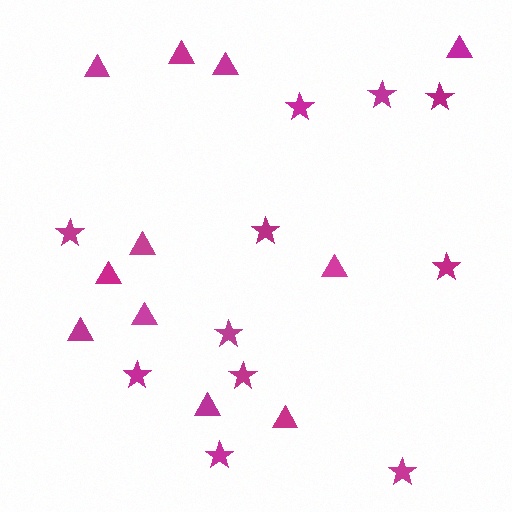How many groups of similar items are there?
There are 2 groups: one group of stars (11) and one group of triangles (11).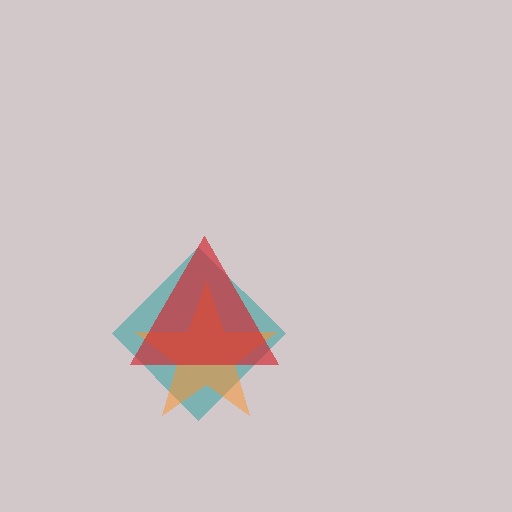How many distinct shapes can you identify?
There are 3 distinct shapes: a teal diamond, an orange star, a red triangle.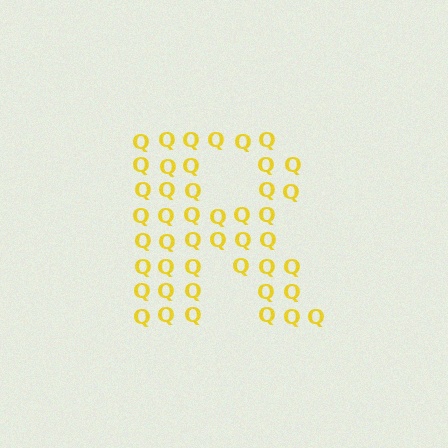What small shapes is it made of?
It is made of small letter Q's.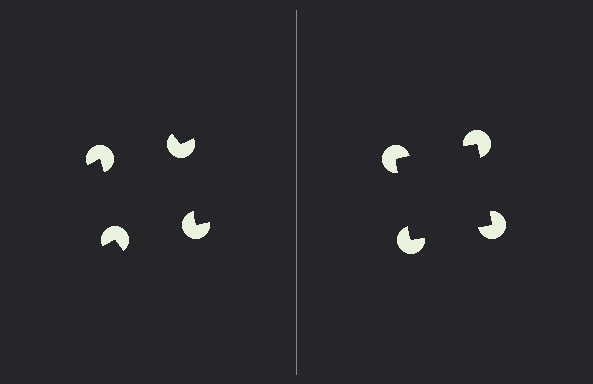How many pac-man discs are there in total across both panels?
8 — 4 on each side.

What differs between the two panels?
The pac-man discs are positioned identically on both sides; only the wedge orientations differ. On the right they align to a square; on the left they are misaligned.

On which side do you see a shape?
An illusory square appears on the right side. On the left side the wedge cuts are rotated, so no coherent shape forms.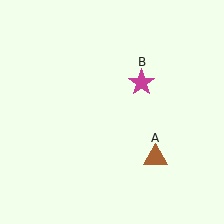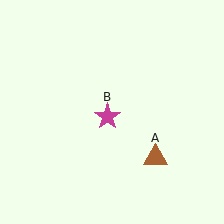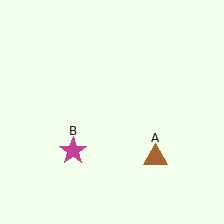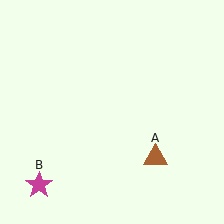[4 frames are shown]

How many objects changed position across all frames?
1 object changed position: magenta star (object B).